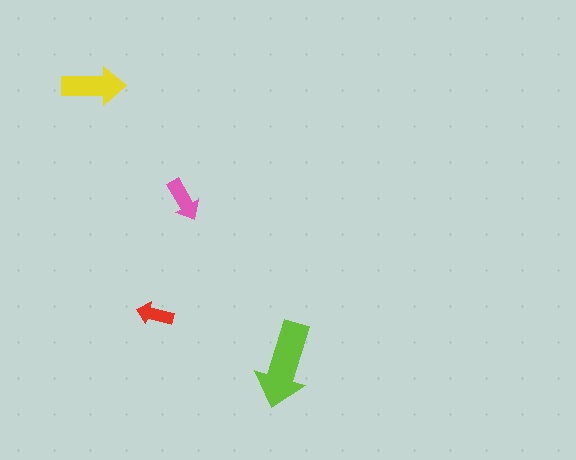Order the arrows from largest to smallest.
the lime one, the yellow one, the pink one, the red one.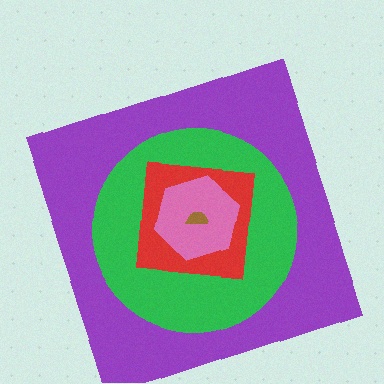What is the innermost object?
The brown semicircle.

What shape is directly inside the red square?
The pink hexagon.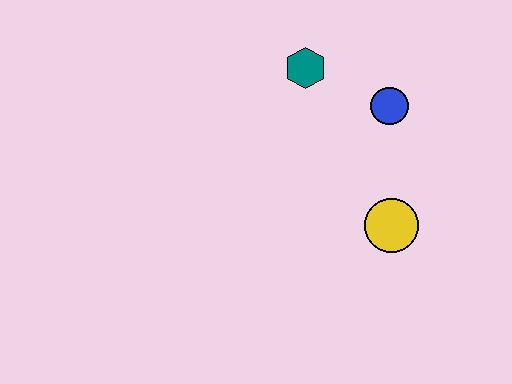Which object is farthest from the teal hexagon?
The yellow circle is farthest from the teal hexagon.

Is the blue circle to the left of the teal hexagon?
No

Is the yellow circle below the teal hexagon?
Yes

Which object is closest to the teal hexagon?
The blue circle is closest to the teal hexagon.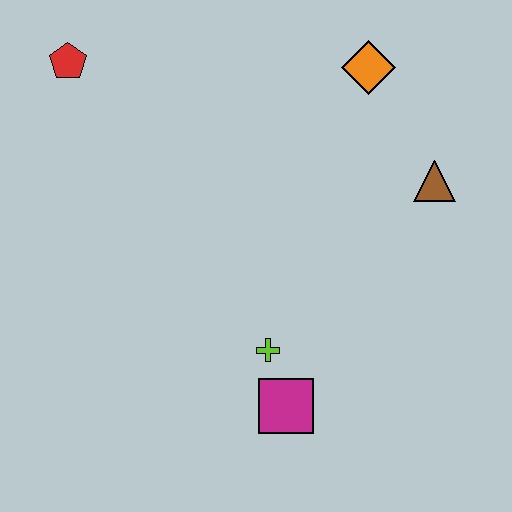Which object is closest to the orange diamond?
The brown triangle is closest to the orange diamond.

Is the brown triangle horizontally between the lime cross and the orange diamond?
No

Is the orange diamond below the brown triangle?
No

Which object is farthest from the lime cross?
The red pentagon is farthest from the lime cross.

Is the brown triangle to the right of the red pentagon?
Yes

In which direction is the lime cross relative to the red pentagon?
The lime cross is below the red pentagon.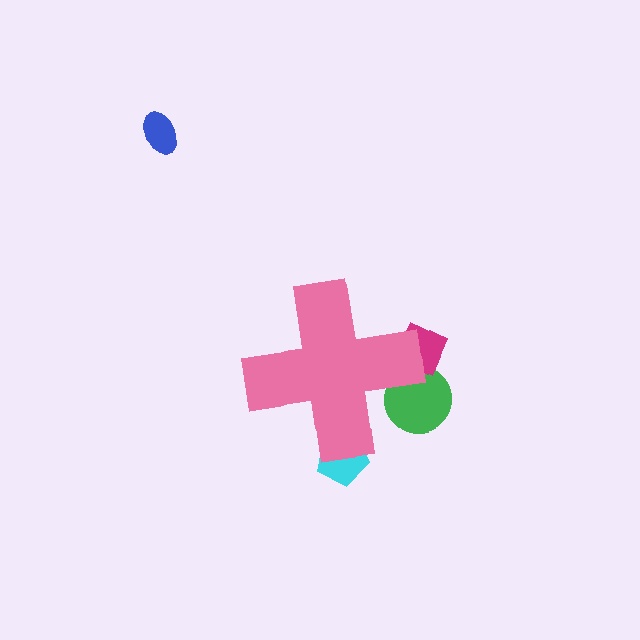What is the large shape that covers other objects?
A pink cross.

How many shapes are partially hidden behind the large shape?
3 shapes are partially hidden.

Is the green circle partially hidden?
Yes, the green circle is partially hidden behind the pink cross.